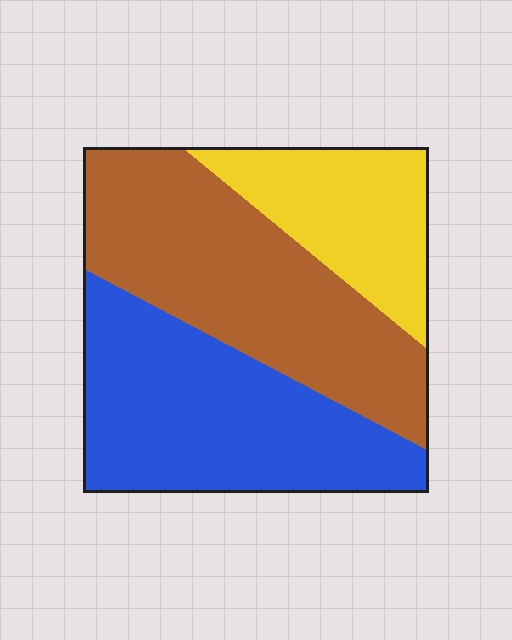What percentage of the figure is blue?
Blue takes up between a third and a half of the figure.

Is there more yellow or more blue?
Blue.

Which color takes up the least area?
Yellow, at roughly 20%.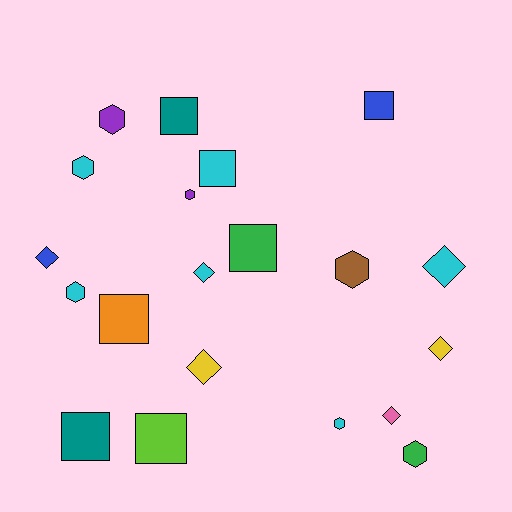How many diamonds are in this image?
There are 6 diamonds.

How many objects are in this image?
There are 20 objects.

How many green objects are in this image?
There are 2 green objects.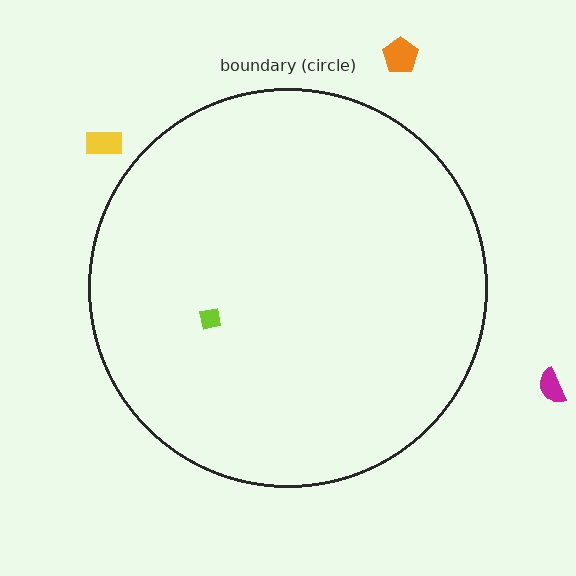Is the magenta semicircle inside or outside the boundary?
Outside.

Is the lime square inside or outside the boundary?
Inside.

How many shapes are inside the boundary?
1 inside, 3 outside.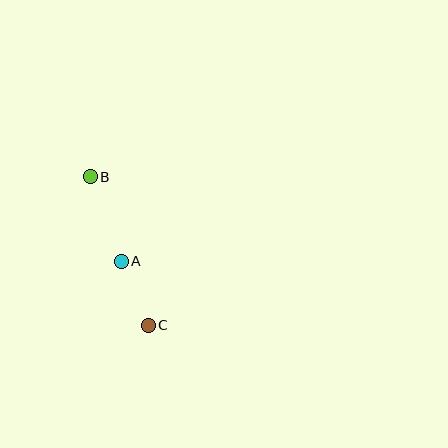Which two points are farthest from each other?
Points B and C are farthest from each other.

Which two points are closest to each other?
Points A and C are closest to each other.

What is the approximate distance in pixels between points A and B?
The distance between A and B is approximately 90 pixels.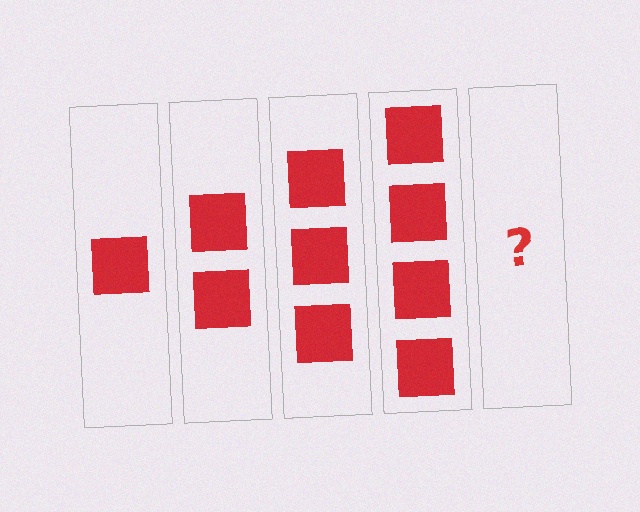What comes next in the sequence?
The next element should be 5 squares.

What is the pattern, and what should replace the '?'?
The pattern is that each step adds one more square. The '?' should be 5 squares.